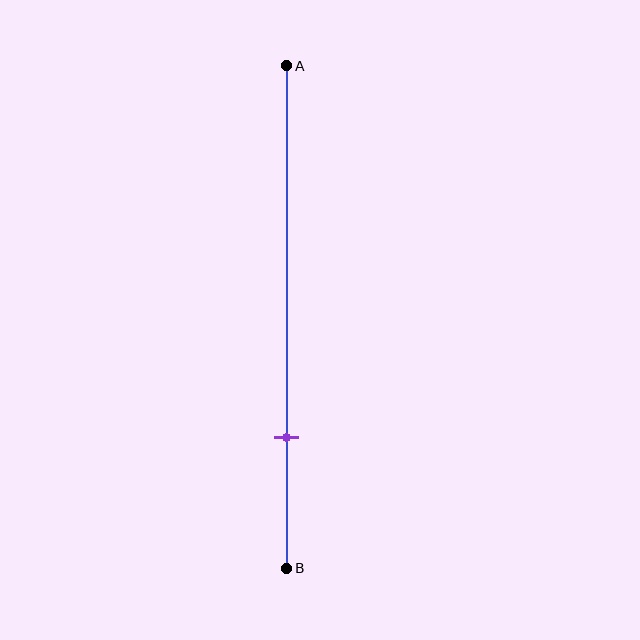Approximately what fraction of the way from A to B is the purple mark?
The purple mark is approximately 75% of the way from A to B.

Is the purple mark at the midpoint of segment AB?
No, the mark is at about 75% from A, not at the 50% midpoint.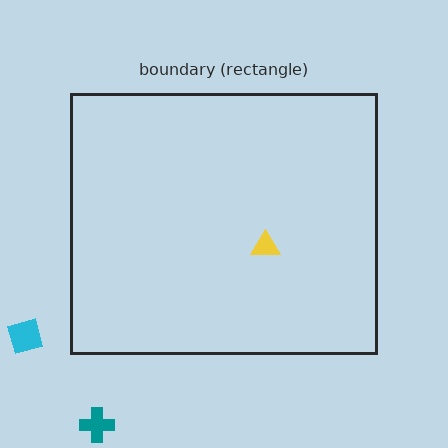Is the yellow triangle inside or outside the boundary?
Inside.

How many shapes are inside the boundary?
1 inside, 2 outside.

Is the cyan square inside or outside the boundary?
Outside.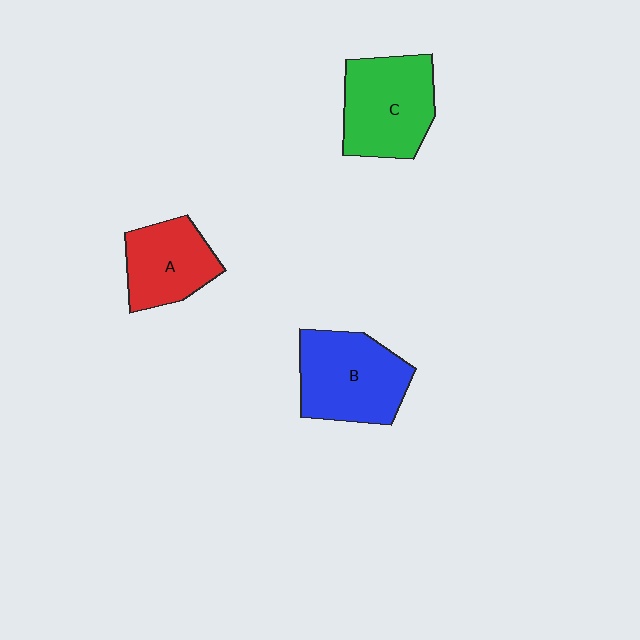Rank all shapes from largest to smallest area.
From largest to smallest: B (blue), C (green), A (red).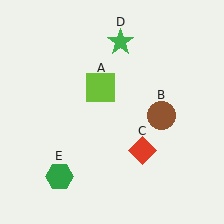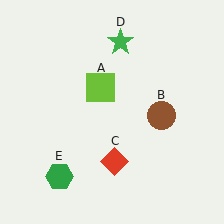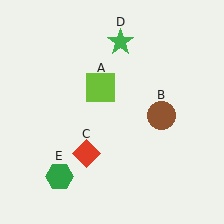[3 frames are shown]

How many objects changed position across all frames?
1 object changed position: red diamond (object C).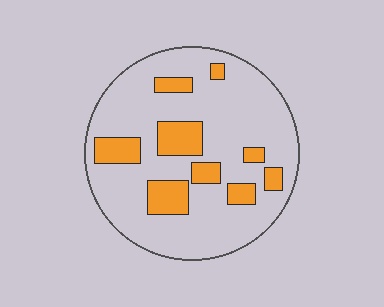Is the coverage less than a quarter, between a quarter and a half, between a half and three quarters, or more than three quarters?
Less than a quarter.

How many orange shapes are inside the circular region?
9.